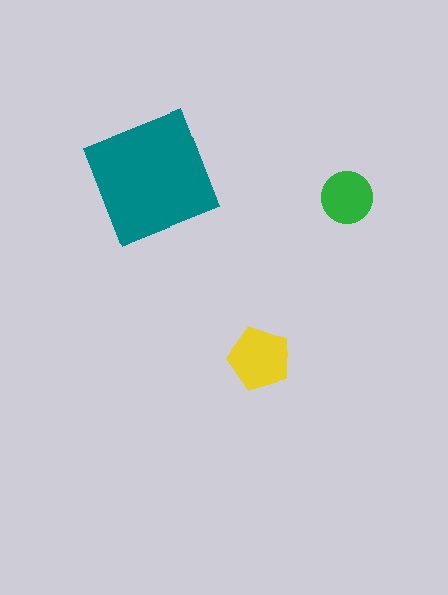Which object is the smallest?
The green circle.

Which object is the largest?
The teal square.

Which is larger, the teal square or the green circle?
The teal square.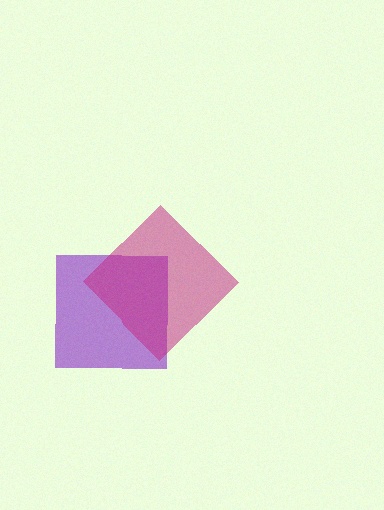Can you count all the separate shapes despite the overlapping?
Yes, there are 2 separate shapes.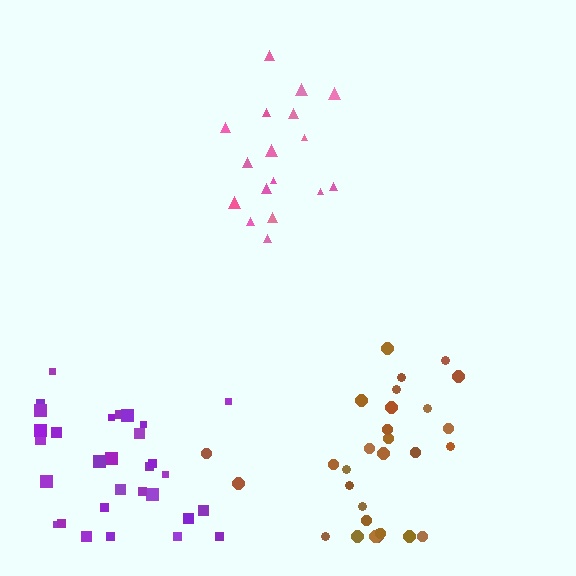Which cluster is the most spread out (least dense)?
Pink.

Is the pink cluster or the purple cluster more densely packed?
Purple.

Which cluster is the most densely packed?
Purple.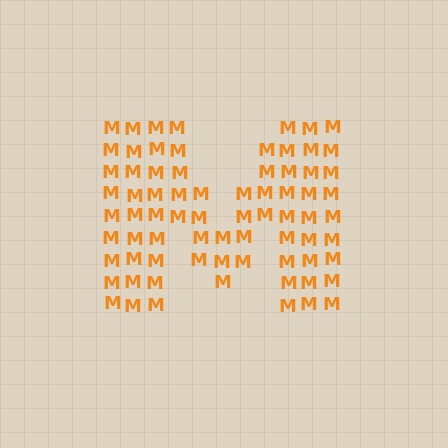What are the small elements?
The small elements are letter M's.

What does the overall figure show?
The overall figure shows the letter M.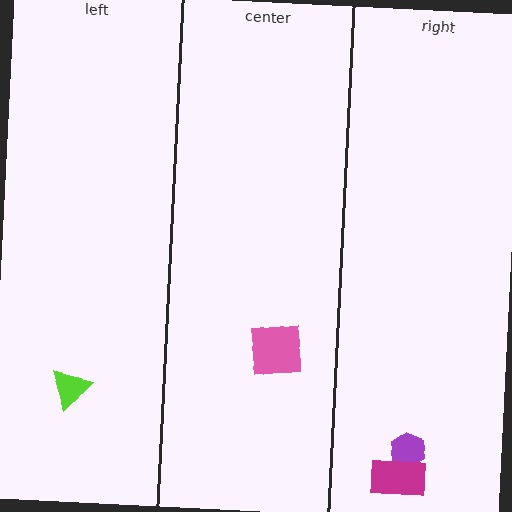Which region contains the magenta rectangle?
The right region.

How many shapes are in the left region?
1.